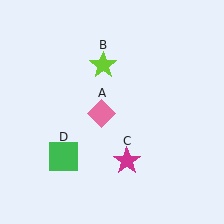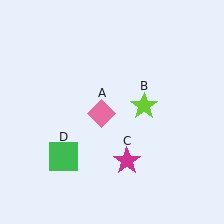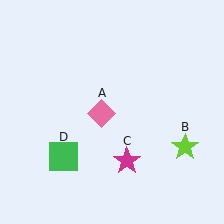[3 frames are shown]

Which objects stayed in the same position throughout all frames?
Pink diamond (object A) and magenta star (object C) and green square (object D) remained stationary.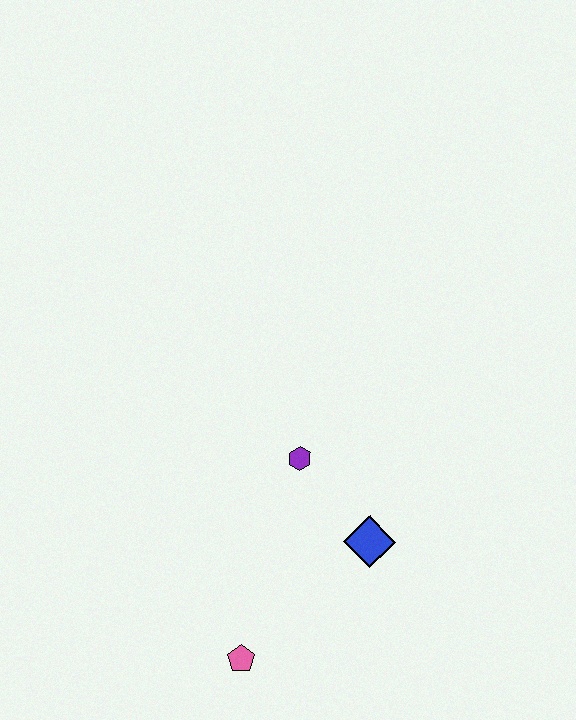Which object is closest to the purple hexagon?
The blue diamond is closest to the purple hexagon.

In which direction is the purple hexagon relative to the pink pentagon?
The purple hexagon is above the pink pentagon.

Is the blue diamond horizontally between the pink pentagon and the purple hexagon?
No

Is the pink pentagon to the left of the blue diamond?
Yes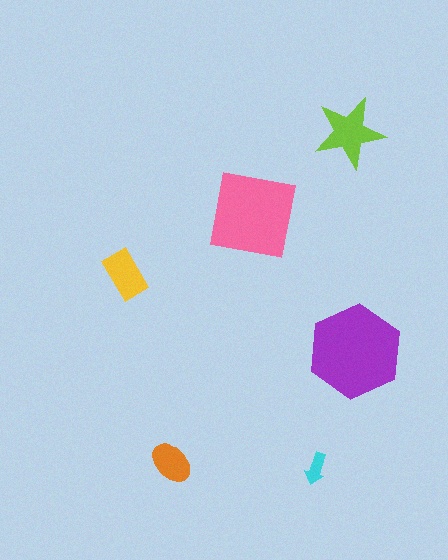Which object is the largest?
The purple hexagon.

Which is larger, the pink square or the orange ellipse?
The pink square.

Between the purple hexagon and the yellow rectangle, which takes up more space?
The purple hexagon.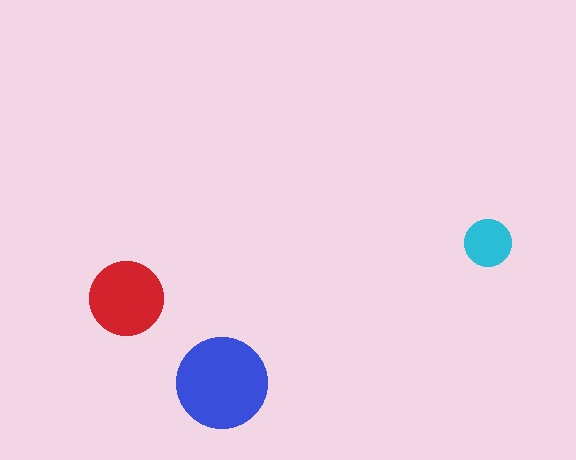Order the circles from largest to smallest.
the blue one, the red one, the cyan one.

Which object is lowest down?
The blue circle is bottommost.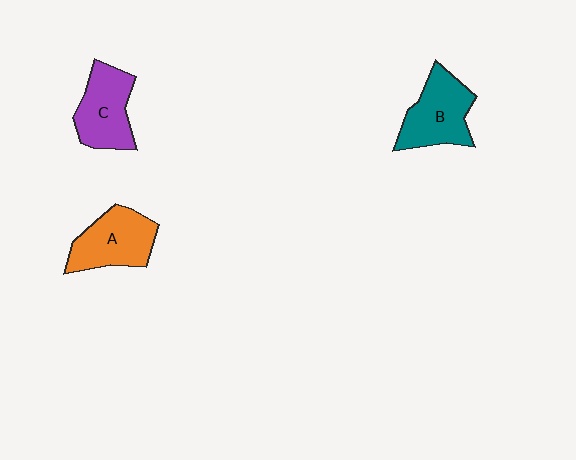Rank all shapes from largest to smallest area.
From largest to smallest: B (teal), A (orange), C (purple).